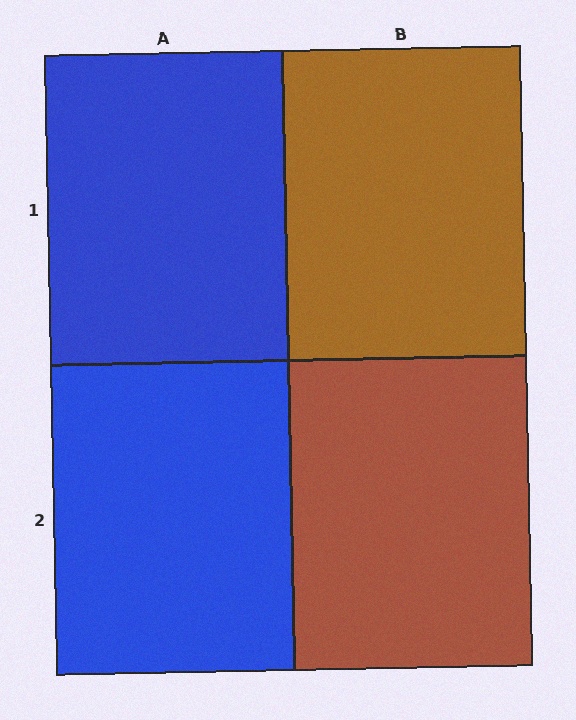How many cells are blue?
2 cells are blue.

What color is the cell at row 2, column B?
Brown.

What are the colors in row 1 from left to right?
Blue, brown.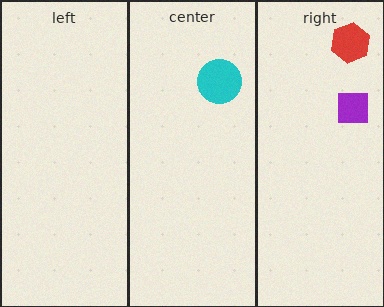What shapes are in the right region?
The red hexagon, the purple square.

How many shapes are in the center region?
1.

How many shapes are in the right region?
2.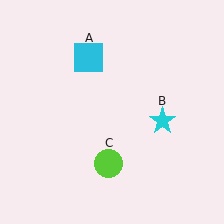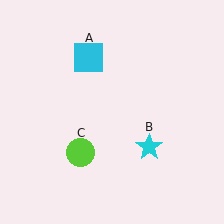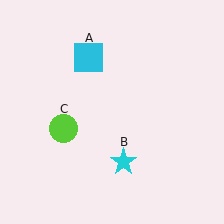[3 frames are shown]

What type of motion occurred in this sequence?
The cyan star (object B), lime circle (object C) rotated clockwise around the center of the scene.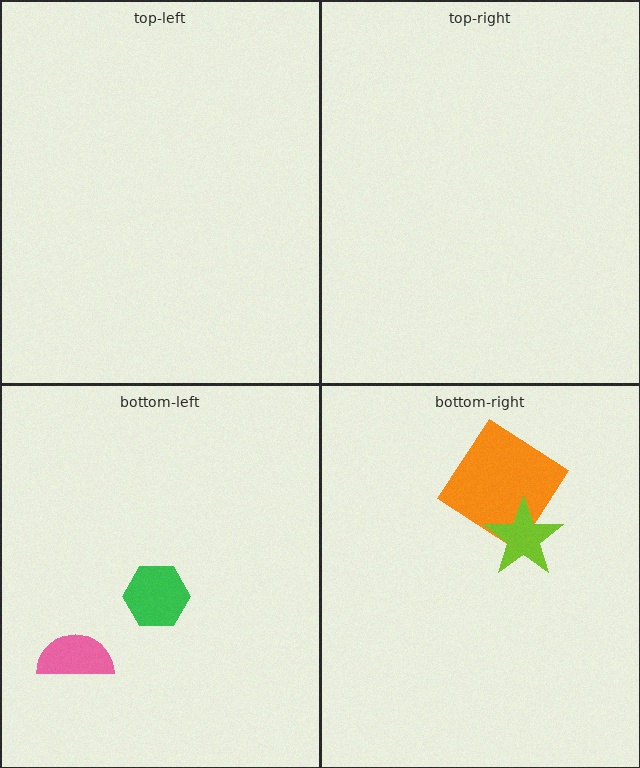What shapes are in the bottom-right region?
The orange diamond, the lime star.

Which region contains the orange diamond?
The bottom-right region.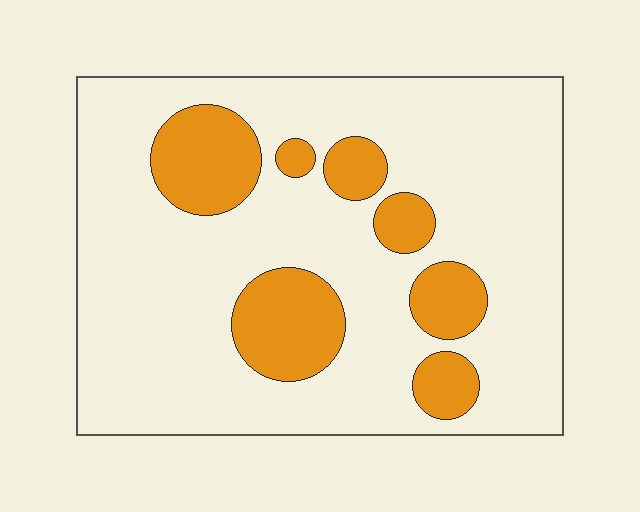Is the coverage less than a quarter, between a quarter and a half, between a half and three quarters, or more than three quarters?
Less than a quarter.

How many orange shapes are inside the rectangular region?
7.